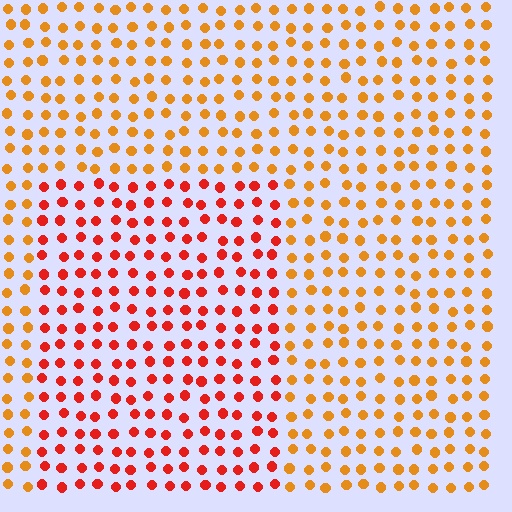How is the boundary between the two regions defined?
The boundary is defined purely by a slight shift in hue (about 33 degrees). Spacing, size, and orientation are identical on both sides.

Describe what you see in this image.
The image is filled with small orange elements in a uniform arrangement. A rectangle-shaped region is visible where the elements are tinted to a slightly different hue, forming a subtle color boundary.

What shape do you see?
I see a rectangle.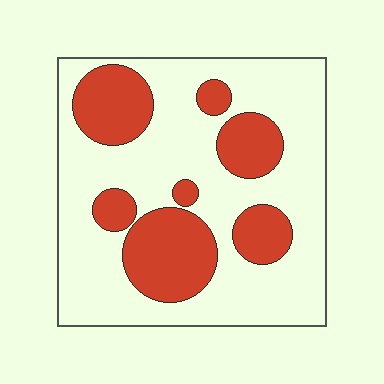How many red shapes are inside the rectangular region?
7.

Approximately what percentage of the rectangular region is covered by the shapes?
Approximately 30%.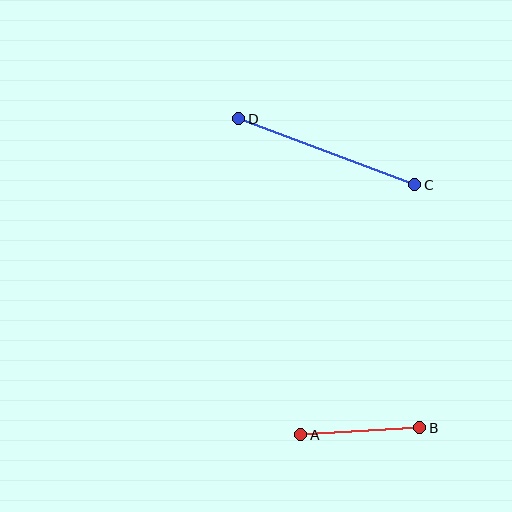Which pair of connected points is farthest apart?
Points C and D are farthest apart.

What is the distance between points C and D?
The distance is approximately 188 pixels.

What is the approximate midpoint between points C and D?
The midpoint is at approximately (327, 152) pixels.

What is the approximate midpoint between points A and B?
The midpoint is at approximately (360, 431) pixels.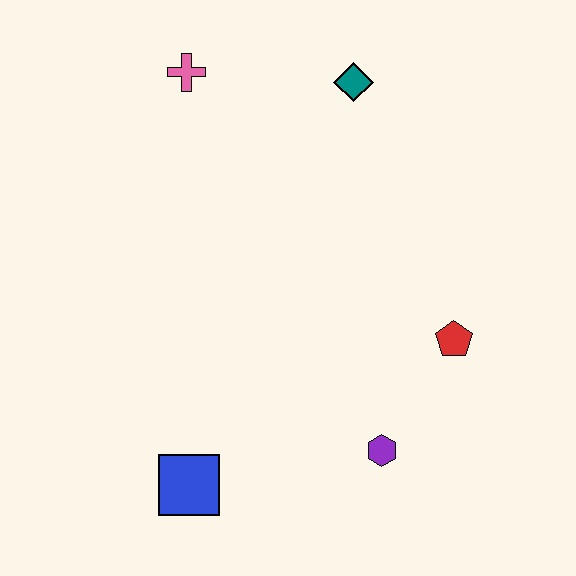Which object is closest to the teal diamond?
The pink cross is closest to the teal diamond.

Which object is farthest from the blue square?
The teal diamond is farthest from the blue square.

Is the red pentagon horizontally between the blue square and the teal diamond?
No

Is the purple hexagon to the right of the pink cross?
Yes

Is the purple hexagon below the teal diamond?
Yes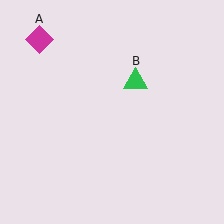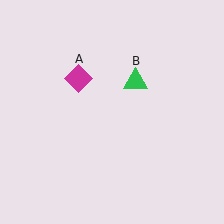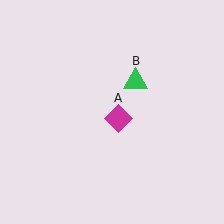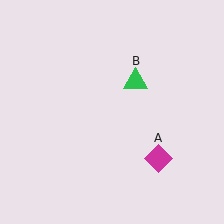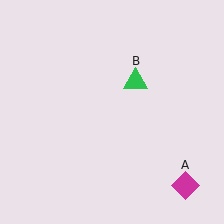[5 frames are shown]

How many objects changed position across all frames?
1 object changed position: magenta diamond (object A).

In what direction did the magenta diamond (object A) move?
The magenta diamond (object A) moved down and to the right.